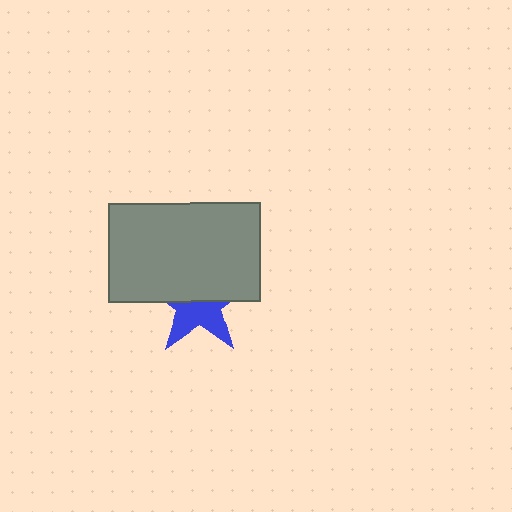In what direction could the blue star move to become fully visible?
The blue star could move down. That would shift it out from behind the gray rectangle entirely.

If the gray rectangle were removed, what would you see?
You would see the complete blue star.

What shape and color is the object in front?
The object in front is a gray rectangle.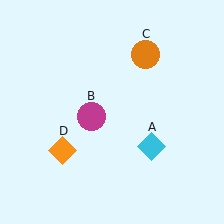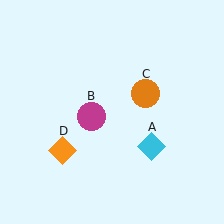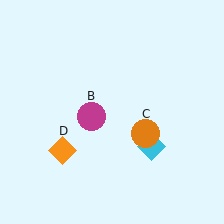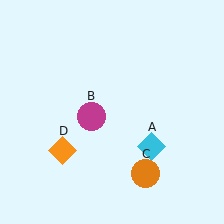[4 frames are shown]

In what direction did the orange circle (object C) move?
The orange circle (object C) moved down.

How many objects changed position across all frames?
1 object changed position: orange circle (object C).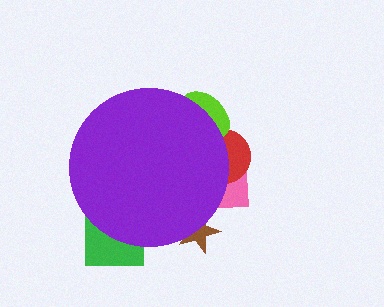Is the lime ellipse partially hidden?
Yes, the lime ellipse is partially hidden behind the purple circle.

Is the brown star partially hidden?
Yes, the brown star is partially hidden behind the purple circle.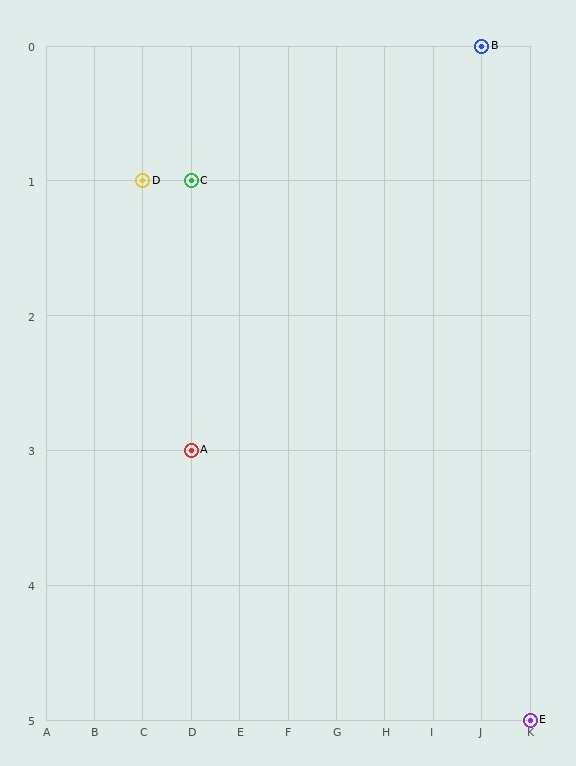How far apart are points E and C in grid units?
Points E and C are 7 columns and 4 rows apart (about 8.1 grid units diagonally).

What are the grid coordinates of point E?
Point E is at grid coordinates (K, 5).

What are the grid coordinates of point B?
Point B is at grid coordinates (J, 0).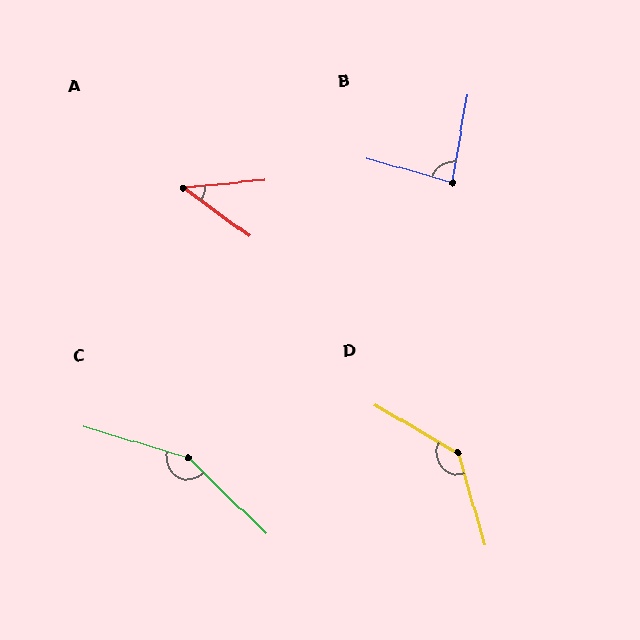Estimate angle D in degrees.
Approximately 136 degrees.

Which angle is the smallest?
A, at approximately 41 degrees.